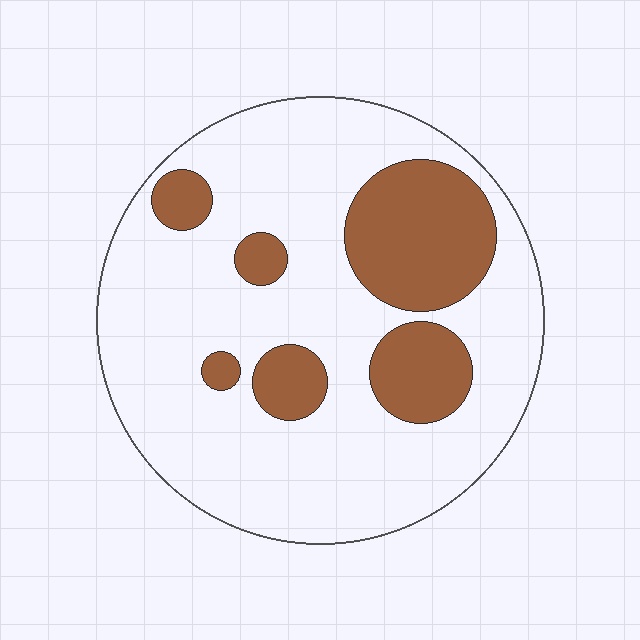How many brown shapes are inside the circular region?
6.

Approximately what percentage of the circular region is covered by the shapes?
Approximately 25%.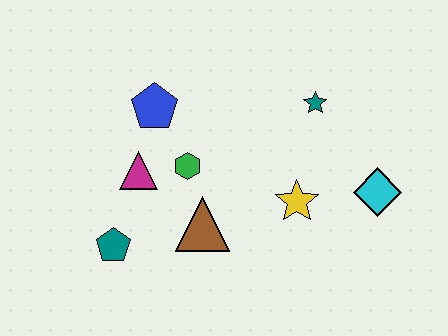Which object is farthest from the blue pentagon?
The cyan diamond is farthest from the blue pentagon.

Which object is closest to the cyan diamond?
The yellow star is closest to the cyan diamond.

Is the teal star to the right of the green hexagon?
Yes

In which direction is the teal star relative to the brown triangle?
The teal star is above the brown triangle.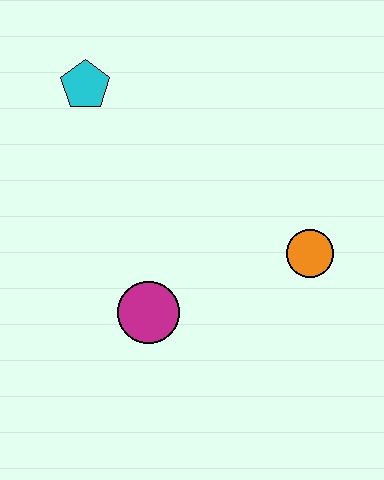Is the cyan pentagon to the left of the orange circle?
Yes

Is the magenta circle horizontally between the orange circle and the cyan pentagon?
Yes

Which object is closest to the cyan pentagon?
The magenta circle is closest to the cyan pentagon.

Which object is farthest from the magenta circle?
The cyan pentagon is farthest from the magenta circle.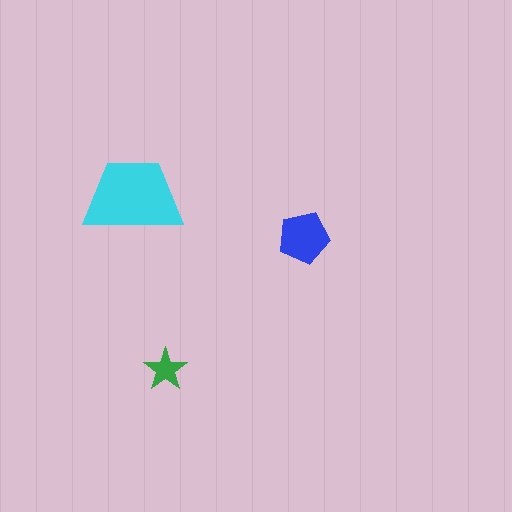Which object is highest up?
The cyan trapezoid is topmost.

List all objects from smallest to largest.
The green star, the blue pentagon, the cyan trapezoid.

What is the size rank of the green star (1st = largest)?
3rd.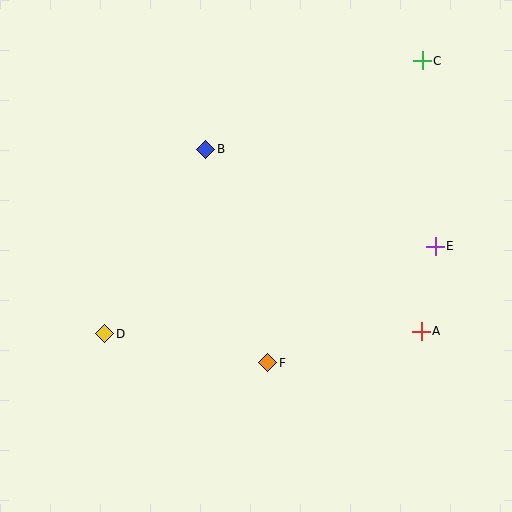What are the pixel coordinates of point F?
Point F is at (268, 363).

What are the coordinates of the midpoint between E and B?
The midpoint between E and B is at (320, 198).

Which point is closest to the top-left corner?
Point B is closest to the top-left corner.